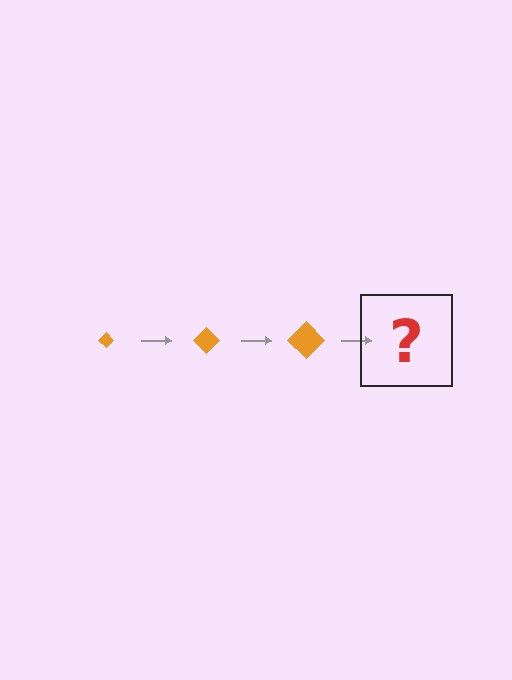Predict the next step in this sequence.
The next step is an orange diamond, larger than the previous one.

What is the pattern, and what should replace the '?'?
The pattern is that the diamond gets progressively larger each step. The '?' should be an orange diamond, larger than the previous one.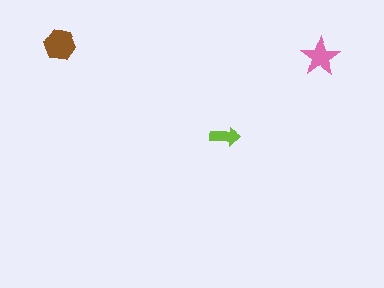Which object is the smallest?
The lime arrow.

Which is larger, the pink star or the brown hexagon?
The brown hexagon.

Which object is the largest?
The brown hexagon.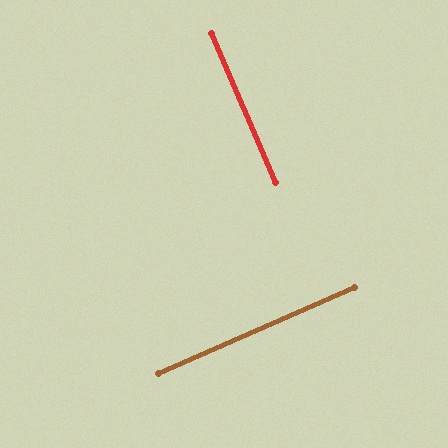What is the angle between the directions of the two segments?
Approximately 90 degrees.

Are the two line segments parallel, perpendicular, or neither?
Perpendicular — they meet at approximately 90°.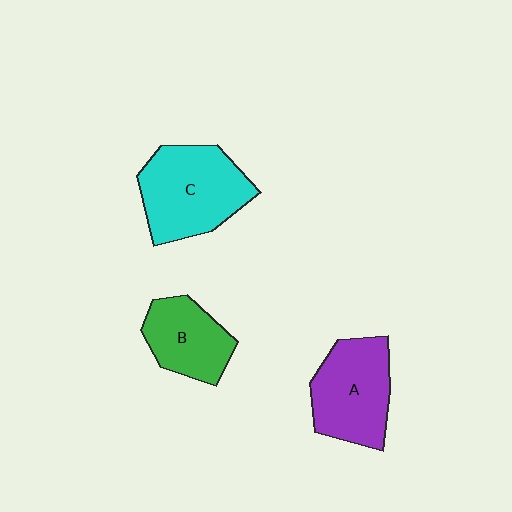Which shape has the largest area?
Shape C (cyan).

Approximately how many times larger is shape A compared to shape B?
Approximately 1.3 times.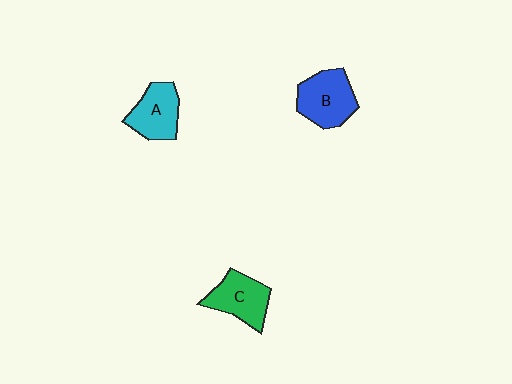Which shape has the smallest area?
Shape A (cyan).